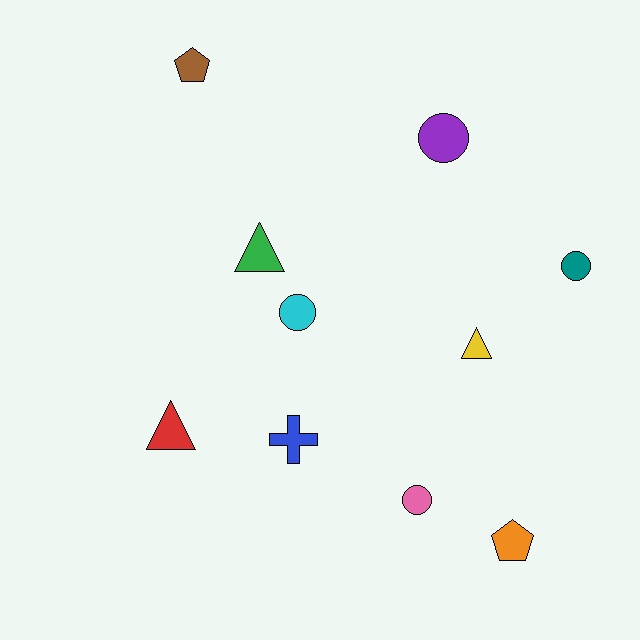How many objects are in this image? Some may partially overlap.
There are 10 objects.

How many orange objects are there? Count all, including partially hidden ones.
There is 1 orange object.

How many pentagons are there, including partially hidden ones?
There are 2 pentagons.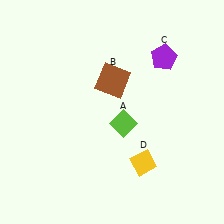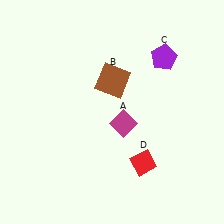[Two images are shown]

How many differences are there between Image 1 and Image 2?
There are 2 differences between the two images.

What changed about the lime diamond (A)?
In Image 1, A is lime. In Image 2, it changed to magenta.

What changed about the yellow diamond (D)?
In Image 1, D is yellow. In Image 2, it changed to red.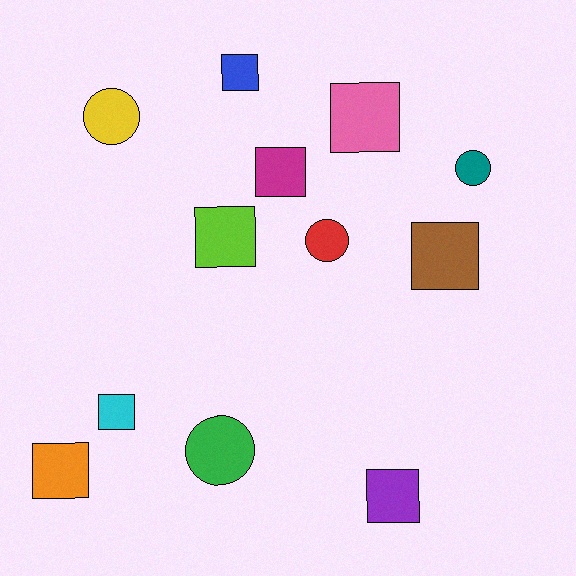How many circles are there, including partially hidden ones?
There are 4 circles.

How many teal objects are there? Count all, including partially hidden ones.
There is 1 teal object.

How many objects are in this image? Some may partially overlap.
There are 12 objects.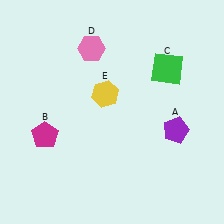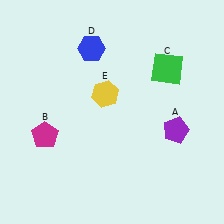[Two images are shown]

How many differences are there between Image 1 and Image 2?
There is 1 difference between the two images.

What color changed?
The hexagon (D) changed from pink in Image 1 to blue in Image 2.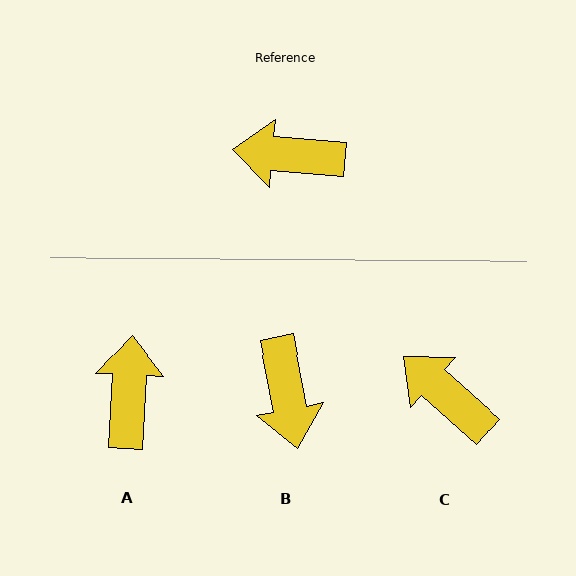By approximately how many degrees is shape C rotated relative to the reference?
Approximately 37 degrees clockwise.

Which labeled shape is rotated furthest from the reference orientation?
B, about 106 degrees away.